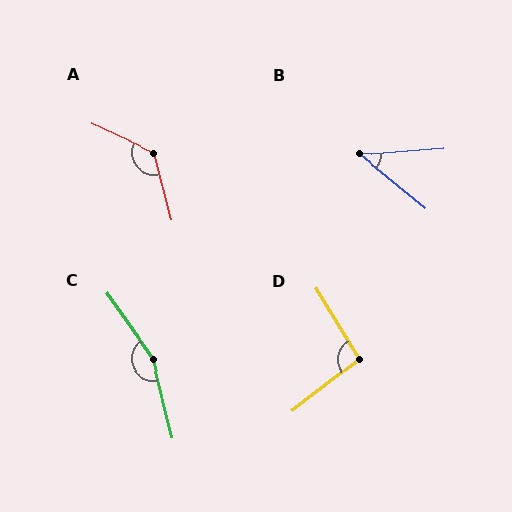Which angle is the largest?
C, at approximately 158 degrees.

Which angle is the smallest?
B, at approximately 44 degrees.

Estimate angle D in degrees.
Approximately 96 degrees.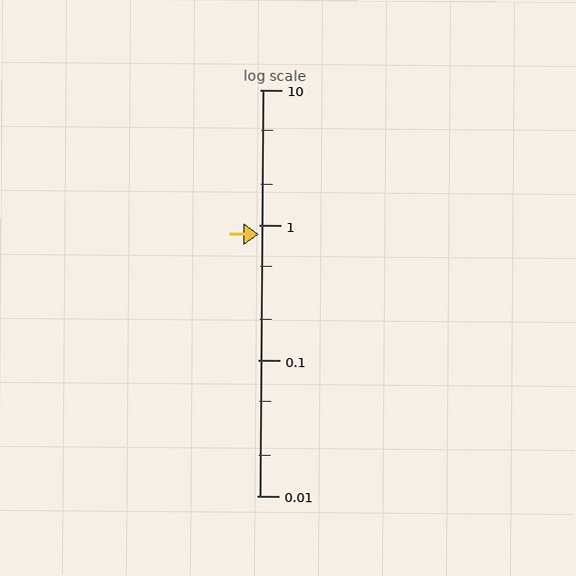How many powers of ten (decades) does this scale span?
The scale spans 3 decades, from 0.01 to 10.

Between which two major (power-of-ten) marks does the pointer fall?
The pointer is between 0.1 and 1.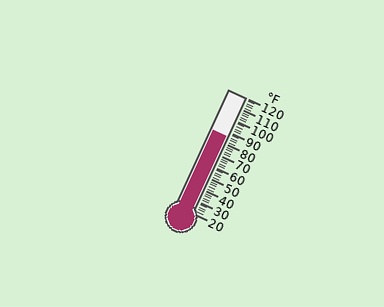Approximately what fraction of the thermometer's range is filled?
The thermometer is filled to approximately 65% of its range.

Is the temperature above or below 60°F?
The temperature is above 60°F.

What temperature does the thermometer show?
The thermometer shows approximately 86°F.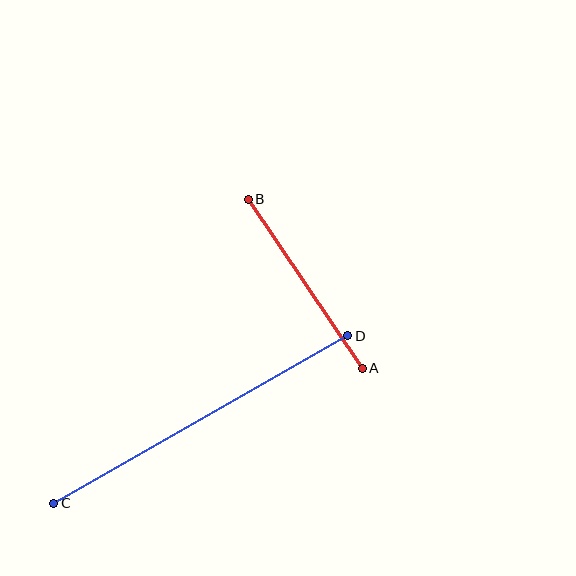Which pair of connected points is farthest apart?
Points C and D are farthest apart.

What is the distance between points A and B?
The distance is approximately 204 pixels.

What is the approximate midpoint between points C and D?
The midpoint is at approximately (201, 420) pixels.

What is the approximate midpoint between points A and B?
The midpoint is at approximately (305, 284) pixels.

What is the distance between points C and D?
The distance is approximately 338 pixels.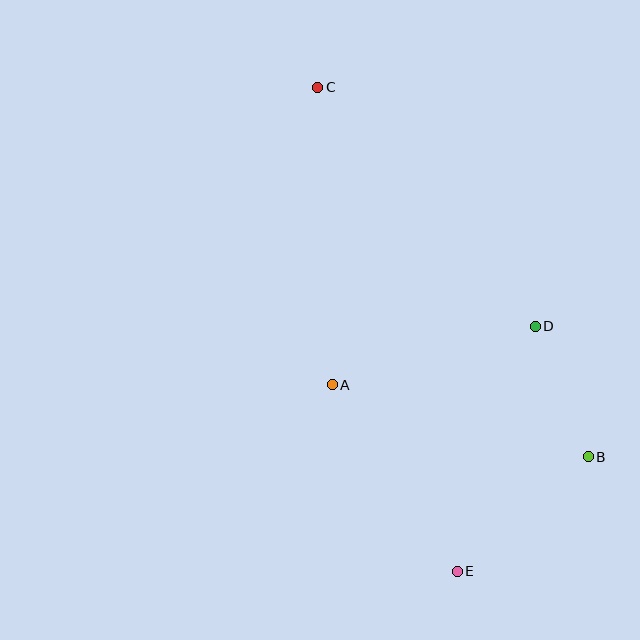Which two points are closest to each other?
Points B and D are closest to each other.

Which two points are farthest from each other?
Points C and E are farthest from each other.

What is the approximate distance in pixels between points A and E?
The distance between A and E is approximately 225 pixels.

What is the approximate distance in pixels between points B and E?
The distance between B and E is approximately 174 pixels.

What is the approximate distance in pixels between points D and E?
The distance between D and E is approximately 257 pixels.